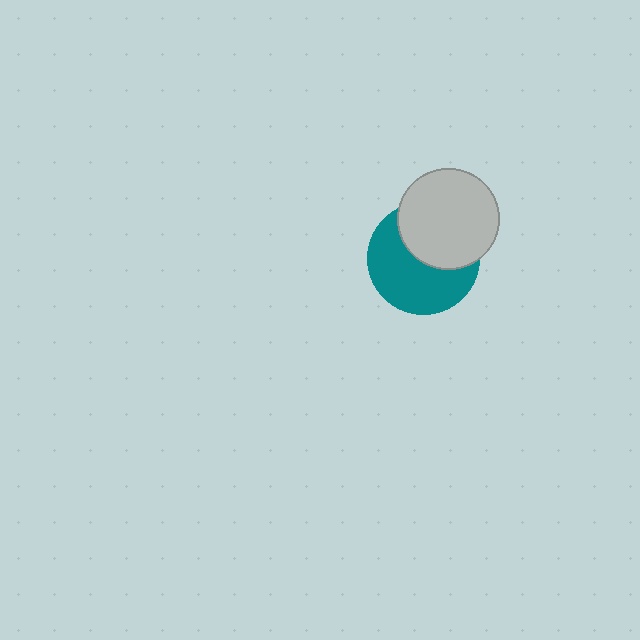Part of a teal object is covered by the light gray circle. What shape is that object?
It is a circle.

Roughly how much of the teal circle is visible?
About half of it is visible (roughly 58%).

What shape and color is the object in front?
The object in front is a light gray circle.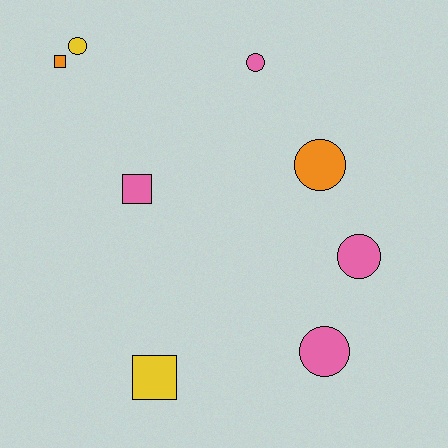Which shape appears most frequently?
Circle, with 5 objects.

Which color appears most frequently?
Pink, with 4 objects.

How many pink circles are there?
There are 3 pink circles.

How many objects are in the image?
There are 8 objects.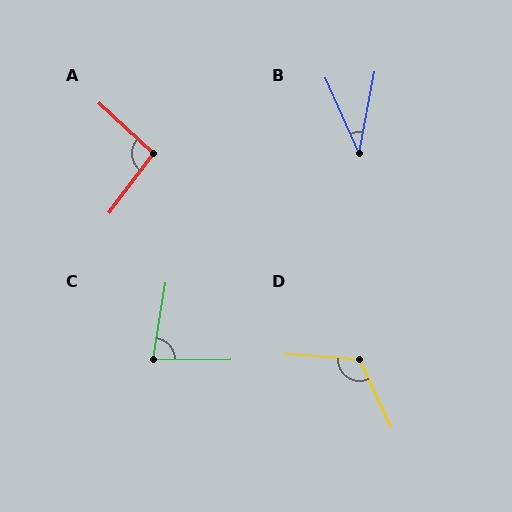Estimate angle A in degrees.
Approximately 96 degrees.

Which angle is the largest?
D, at approximately 119 degrees.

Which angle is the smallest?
B, at approximately 34 degrees.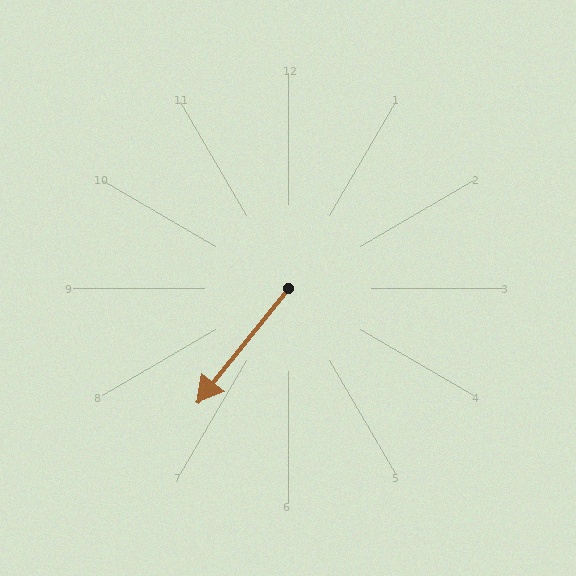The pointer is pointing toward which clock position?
Roughly 7 o'clock.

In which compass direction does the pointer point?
Southwest.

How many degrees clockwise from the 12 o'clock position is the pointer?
Approximately 219 degrees.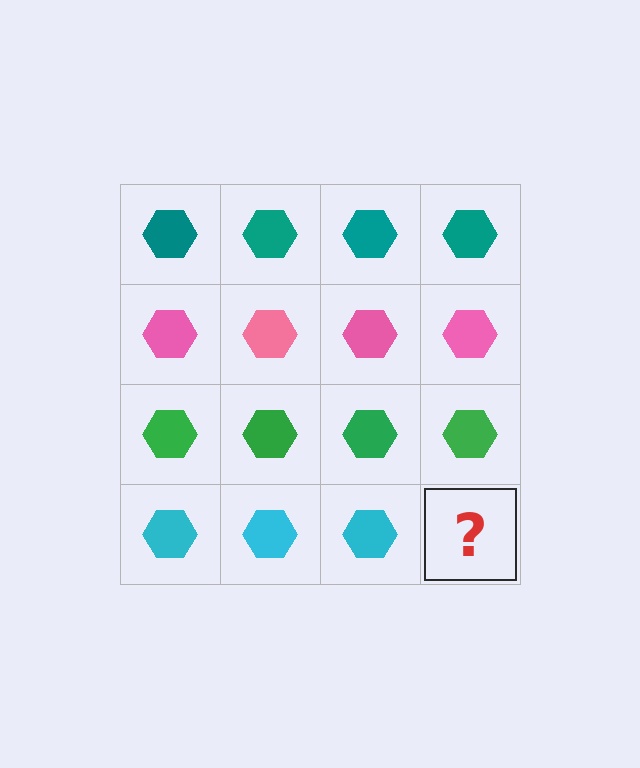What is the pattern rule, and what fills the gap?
The rule is that each row has a consistent color. The gap should be filled with a cyan hexagon.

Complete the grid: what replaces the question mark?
The question mark should be replaced with a cyan hexagon.